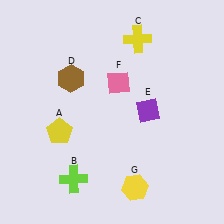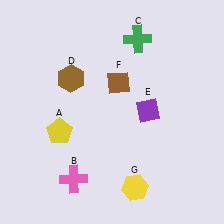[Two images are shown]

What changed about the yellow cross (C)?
In Image 1, C is yellow. In Image 2, it changed to green.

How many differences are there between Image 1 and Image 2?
There are 3 differences between the two images.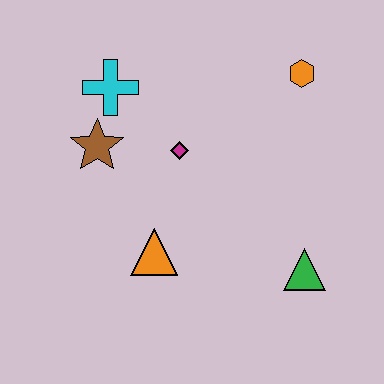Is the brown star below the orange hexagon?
Yes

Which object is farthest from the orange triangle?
The orange hexagon is farthest from the orange triangle.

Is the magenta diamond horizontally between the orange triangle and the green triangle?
Yes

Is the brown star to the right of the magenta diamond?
No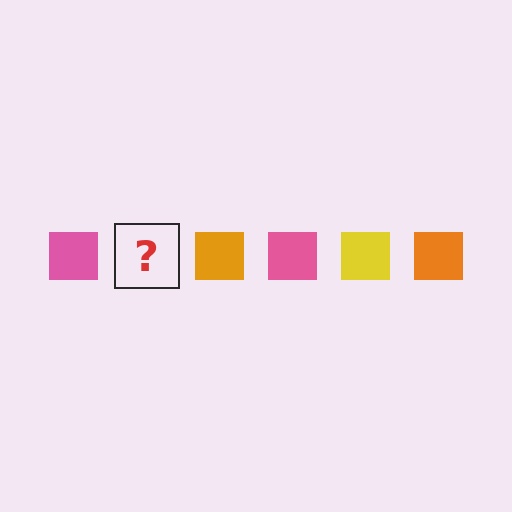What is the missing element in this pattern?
The missing element is a yellow square.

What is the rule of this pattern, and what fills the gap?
The rule is that the pattern cycles through pink, yellow, orange squares. The gap should be filled with a yellow square.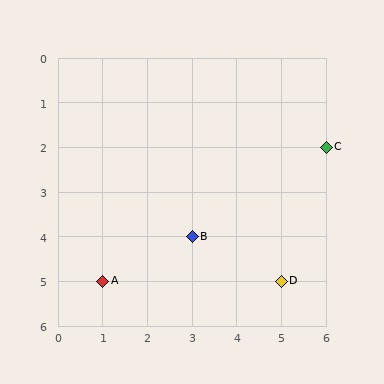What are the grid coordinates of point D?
Point D is at grid coordinates (5, 5).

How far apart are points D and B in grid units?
Points D and B are 2 columns and 1 row apart (about 2.2 grid units diagonally).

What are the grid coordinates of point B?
Point B is at grid coordinates (3, 4).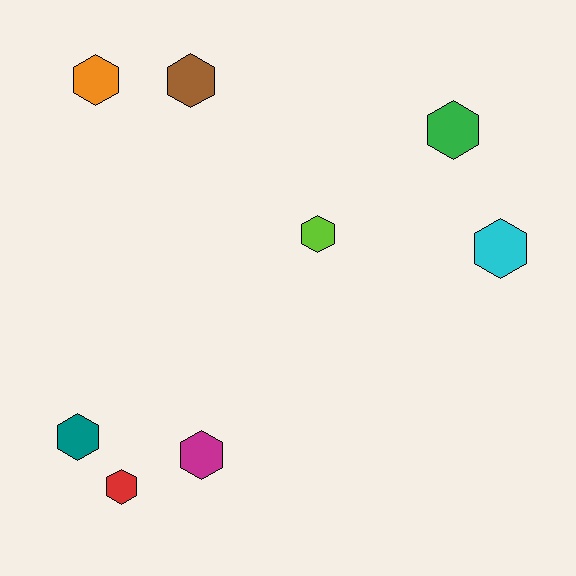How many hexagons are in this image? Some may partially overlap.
There are 8 hexagons.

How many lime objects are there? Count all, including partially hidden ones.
There is 1 lime object.